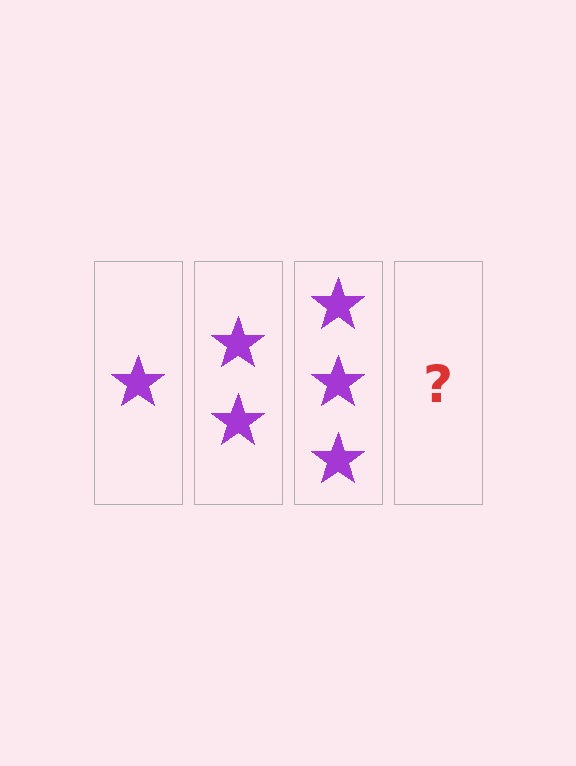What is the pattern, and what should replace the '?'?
The pattern is that each step adds one more star. The '?' should be 4 stars.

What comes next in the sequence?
The next element should be 4 stars.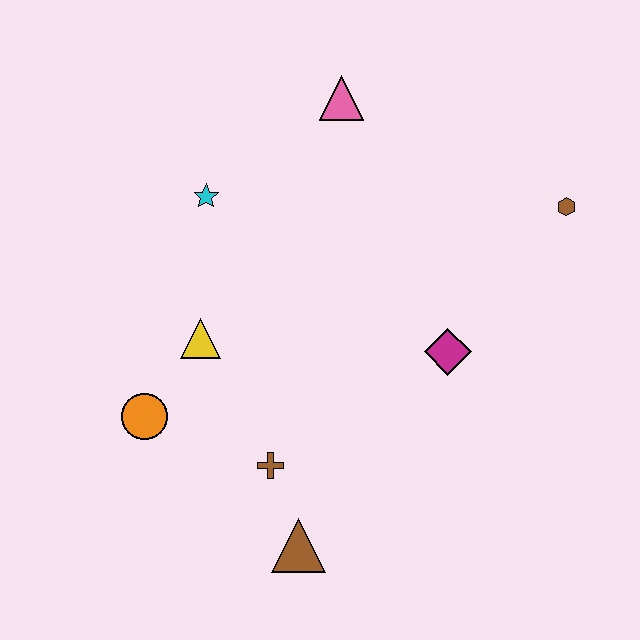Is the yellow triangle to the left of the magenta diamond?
Yes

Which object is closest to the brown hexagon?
The magenta diamond is closest to the brown hexagon.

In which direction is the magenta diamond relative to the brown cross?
The magenta diamond is to the right of the brown cross.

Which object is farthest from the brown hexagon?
The orange circle is farthest from the brown hexagon.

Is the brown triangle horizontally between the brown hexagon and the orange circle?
Yes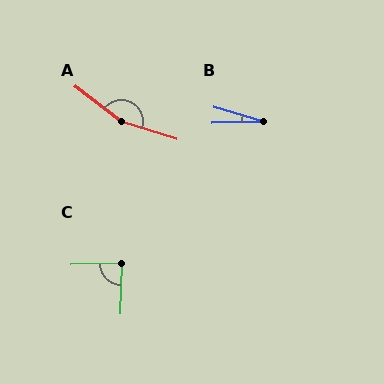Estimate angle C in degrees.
Approximately 87 degrees.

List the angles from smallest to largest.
B (18°), C (87°), A (160°).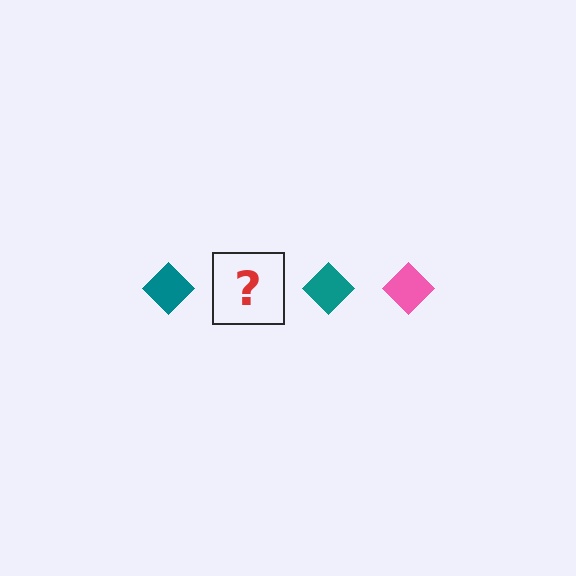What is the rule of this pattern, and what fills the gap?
The rule is that the pattern cycles through teal, pink diamonds. The gap should be filled with a pink diamond.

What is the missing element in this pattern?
The missing element is a pink diamond.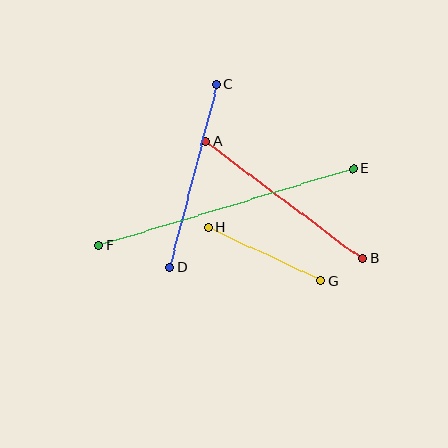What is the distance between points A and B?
The distance is approximately 196 pixels.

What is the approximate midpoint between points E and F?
The midpoint is at approximately (226, 207) pixels.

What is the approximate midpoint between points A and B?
The midpoint is at approximately (284, 200) pixels.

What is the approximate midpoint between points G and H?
The midpoint is at approximately (265, 254) pixels.